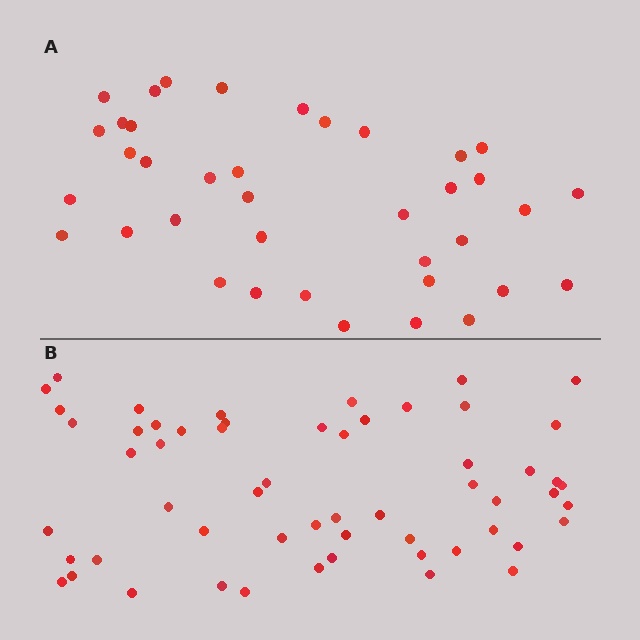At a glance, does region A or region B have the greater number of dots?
Region B (the bottom region) has more dots.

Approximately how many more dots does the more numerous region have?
Region B has approximately 20 more dots than region A.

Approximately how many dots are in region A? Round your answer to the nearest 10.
About 40 dots. (The exact count is 38, which rounds to 40.)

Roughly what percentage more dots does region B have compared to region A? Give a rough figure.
About 50% more.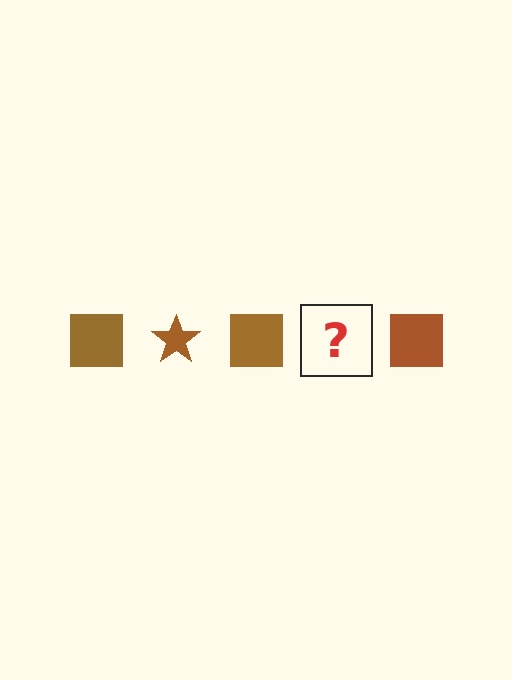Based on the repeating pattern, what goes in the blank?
The blank should be a brown star.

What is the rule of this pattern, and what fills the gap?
The rule is that the pattern cycles through square, star shapes in brown. The gap should be filled with a brown star.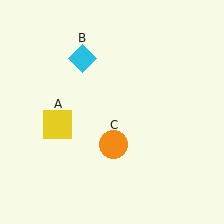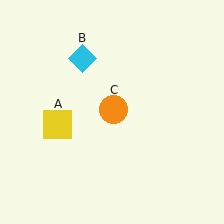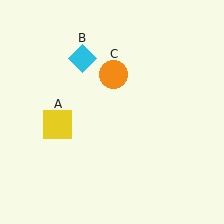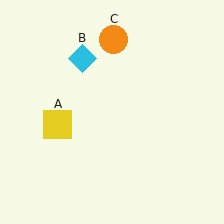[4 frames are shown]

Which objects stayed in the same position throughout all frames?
Yellow square (object A) and cyan diamond (object B) remained stationary.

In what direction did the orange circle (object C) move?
The orange circle (object C) moved up.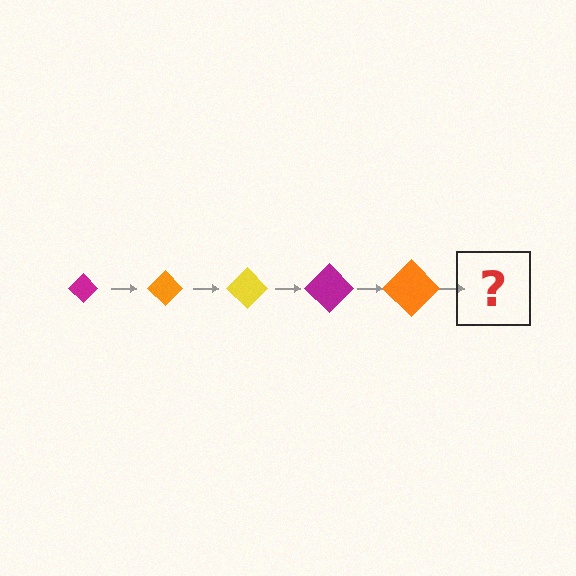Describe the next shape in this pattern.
It should be a yellow diamond, larger than the previous one.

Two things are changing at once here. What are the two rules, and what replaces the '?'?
The two rules are that the diamond grows larger each step and the color cycles through magenta, orange, and yellow. The '?' should be a yellow diamond, larger than the previous one.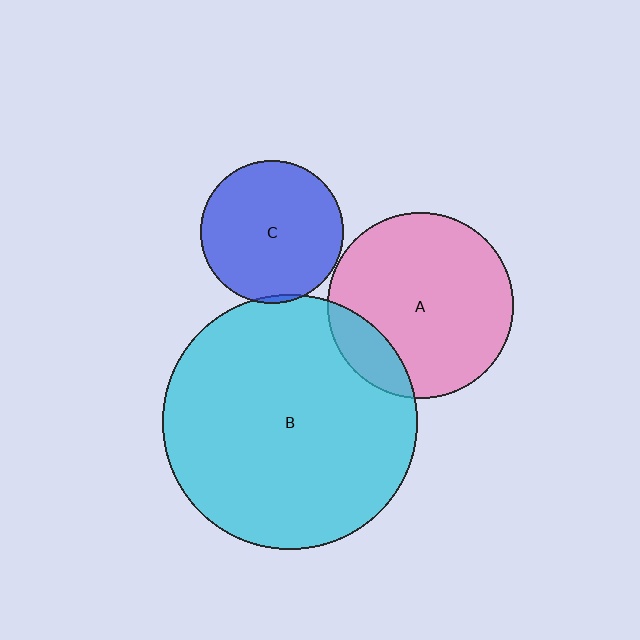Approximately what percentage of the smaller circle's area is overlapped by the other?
Approximately 15%.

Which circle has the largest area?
Circle B (cyan).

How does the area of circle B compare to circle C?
Approximately 3.2 times.